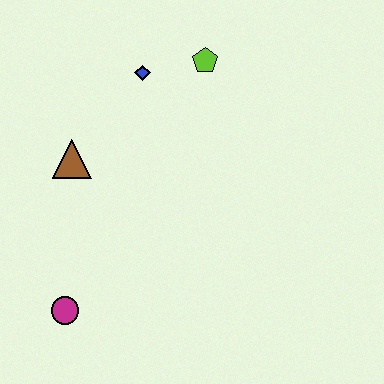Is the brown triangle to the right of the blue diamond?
No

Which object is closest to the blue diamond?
The lime pentagon is closest to the blue diamond.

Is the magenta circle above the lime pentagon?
No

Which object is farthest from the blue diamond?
The magenta circle is farthest from the blue diamond.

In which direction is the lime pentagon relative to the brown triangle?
The lime pentagon is to the right of the brown triangle.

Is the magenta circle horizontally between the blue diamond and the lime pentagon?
No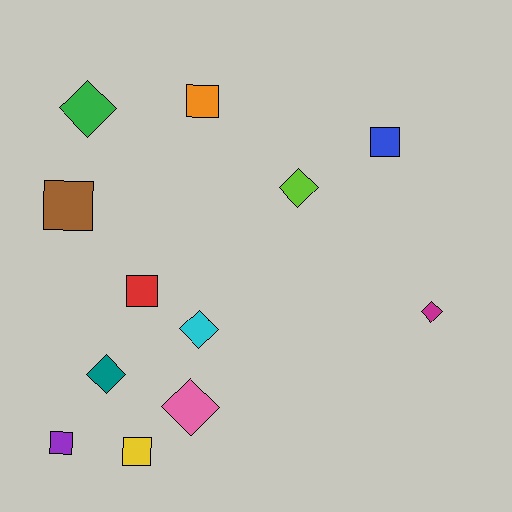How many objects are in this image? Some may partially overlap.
There are 12 objects.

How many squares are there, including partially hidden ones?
There are 6 squares.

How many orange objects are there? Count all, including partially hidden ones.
There is 1 orange object.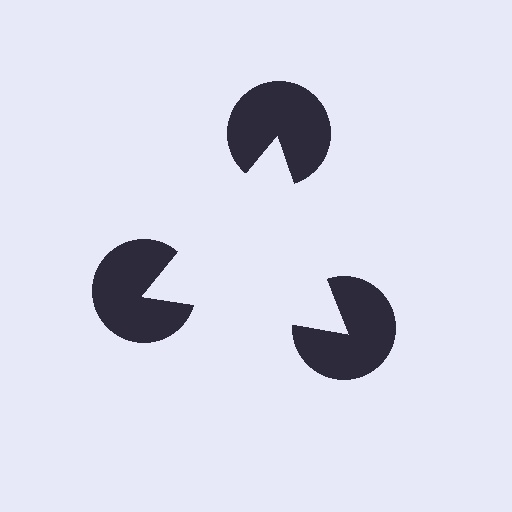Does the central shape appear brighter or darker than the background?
It typically appears slightly brighter than the background, even though no actual brightness change is drawn.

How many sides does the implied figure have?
3 sides.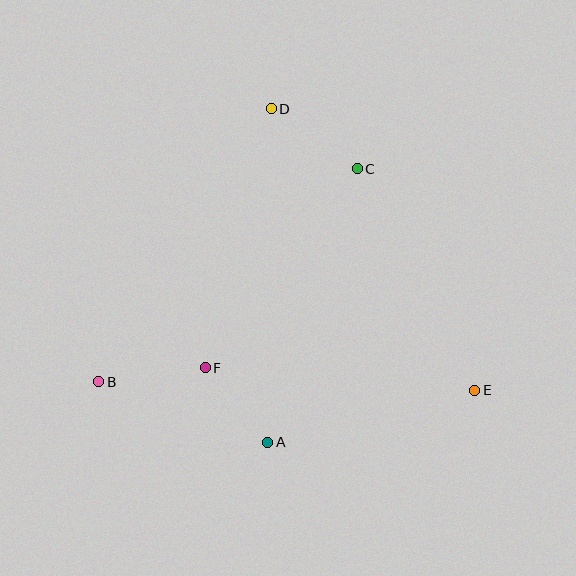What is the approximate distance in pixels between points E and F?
The distance between E and F is approximately 270 pixels.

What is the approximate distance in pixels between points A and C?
The distance between A and C is approximately 288 pixels.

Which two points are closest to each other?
Points A and F are closest to each other.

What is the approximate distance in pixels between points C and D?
The distance between C and D is approximately 105 pixels.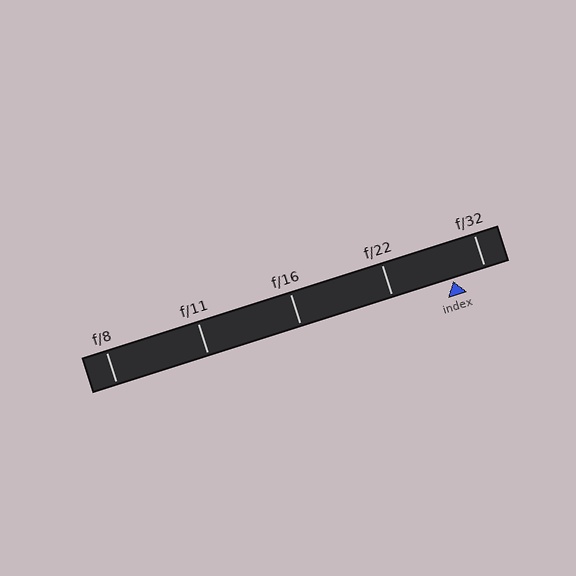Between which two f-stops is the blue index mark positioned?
The index mark is between f/22 and f/32.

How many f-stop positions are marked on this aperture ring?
There are 5 f-stop positions marked.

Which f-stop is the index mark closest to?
The index mark is closest to f/32.